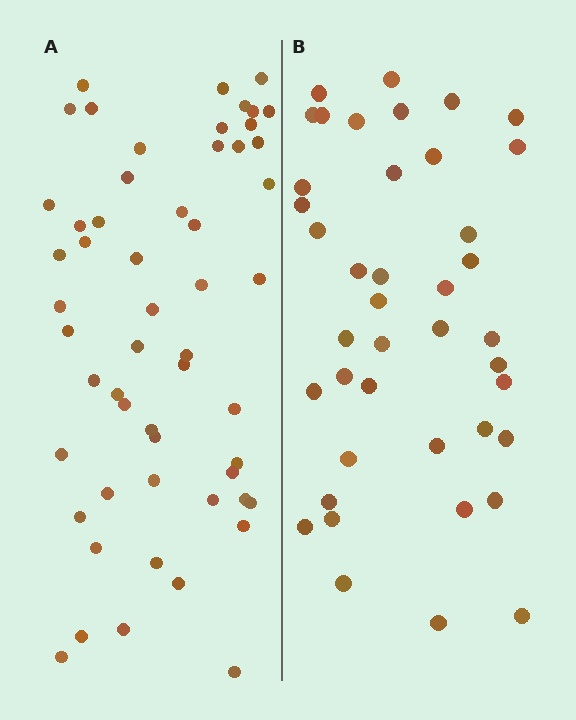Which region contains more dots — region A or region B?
Region A (the left region) has more dots.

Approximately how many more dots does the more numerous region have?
Region A has approximately 15 more dots than region B.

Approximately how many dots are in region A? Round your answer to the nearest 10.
About 60 dots. (The exact count is 55, which rounds to 60.)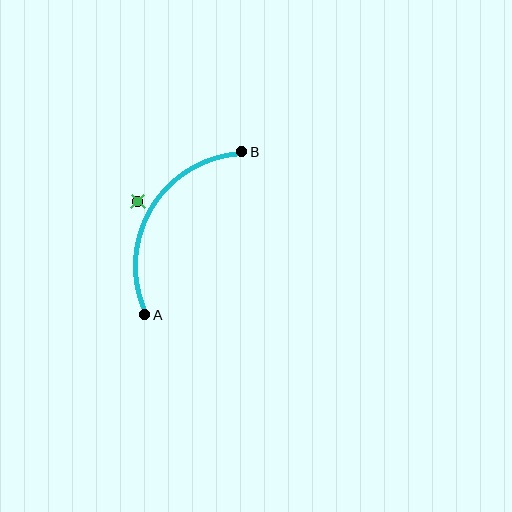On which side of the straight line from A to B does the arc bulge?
The arc bulges to the left of the straight line connecting A and B.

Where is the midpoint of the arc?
The arc midpoint is the point on the curve farthest from the straight line joining A and B. It sits to the left of that line.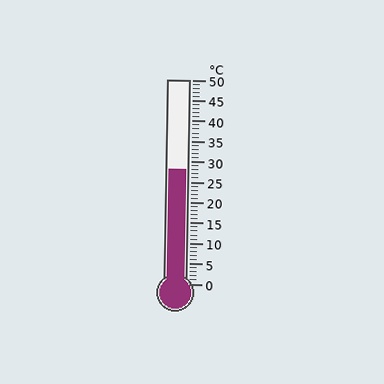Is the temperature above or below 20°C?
The temperature is above 20°C.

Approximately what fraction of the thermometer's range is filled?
The thermometer is filled to approximately 55% of its range.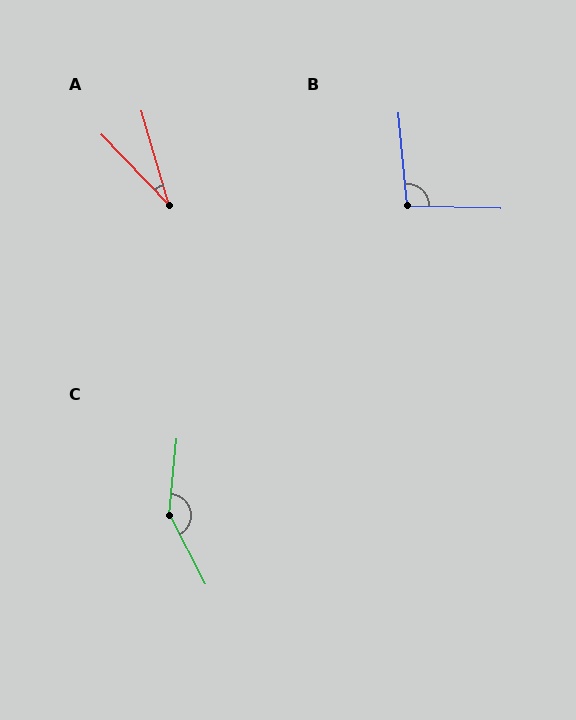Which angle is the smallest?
A, at approximately 27 degrees.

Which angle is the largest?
C, at approximately 147 degrees.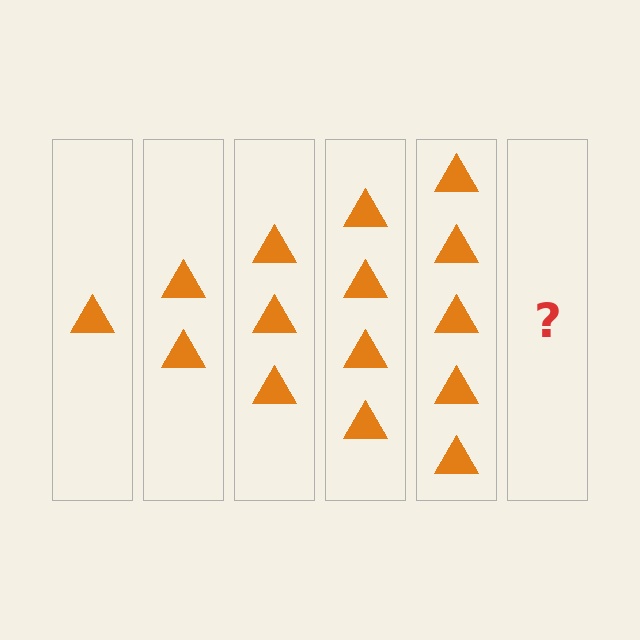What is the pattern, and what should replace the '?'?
The pattern is that each step adds one more triangle. The '?' should be 6 triangles.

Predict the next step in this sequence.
The next step is 6 triangles.